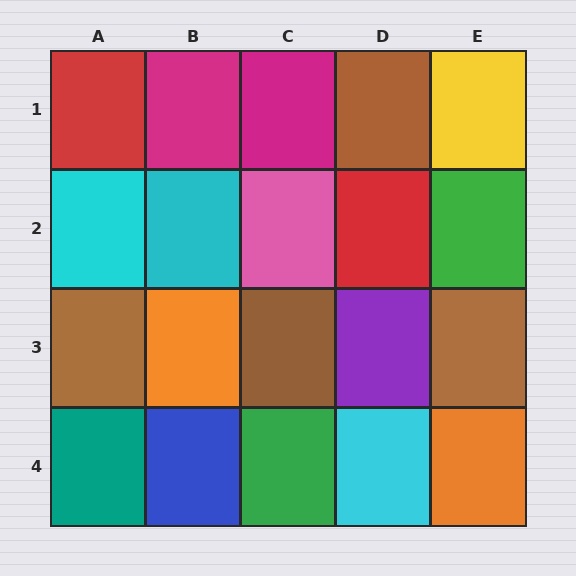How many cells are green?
2 cells are green.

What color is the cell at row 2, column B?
Cyan.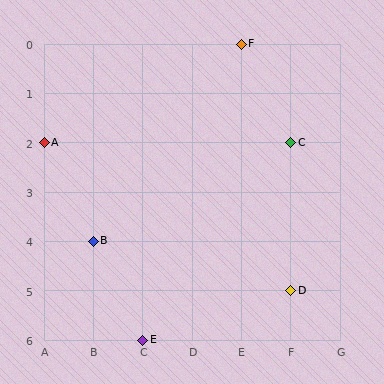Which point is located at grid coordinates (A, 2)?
Point A is at (A, 2).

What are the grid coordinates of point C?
Point C is at grid coordinates (F, 2).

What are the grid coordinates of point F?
Point F is at grid coordinates (E, 0).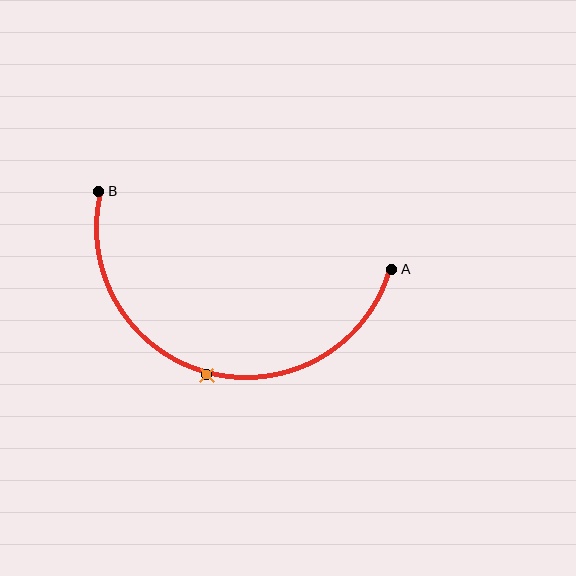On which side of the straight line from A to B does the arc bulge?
The arc bulges below the straight line connecting A and B.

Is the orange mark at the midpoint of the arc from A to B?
Yes. The orange mark lies on the arc at equal arc-length from both A and B — it is the arc midpoint.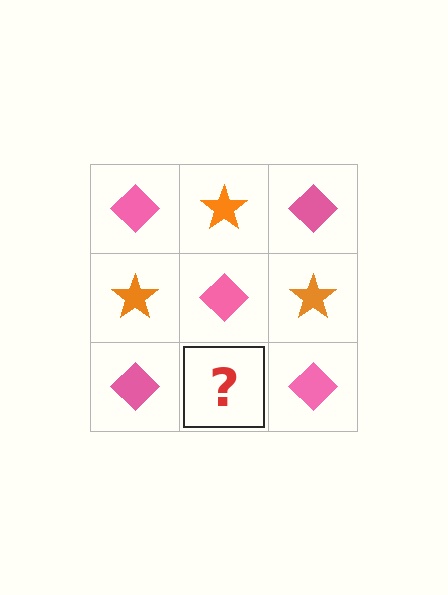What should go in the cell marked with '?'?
The missing cell should contain an orange star.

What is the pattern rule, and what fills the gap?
The rule is that it alternates pink diamond and orange star in a checkerboard pattern. The gap should be filled with an orange star.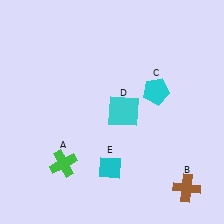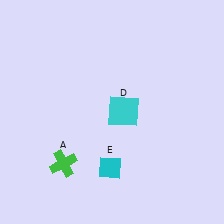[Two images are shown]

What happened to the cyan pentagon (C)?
The cyan pentagon (C) was removed in Image 2. It was in the top-right area of Image 1.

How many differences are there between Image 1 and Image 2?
There are 2 differences between the two images.